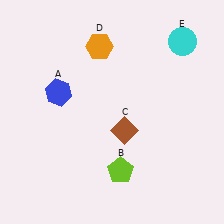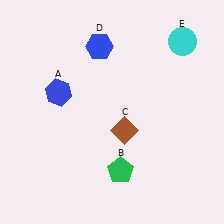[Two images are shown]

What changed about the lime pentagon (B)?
In Image 1, B is lime. In Image 2, it changed to green.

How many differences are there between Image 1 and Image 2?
There are 2 differences between the two images.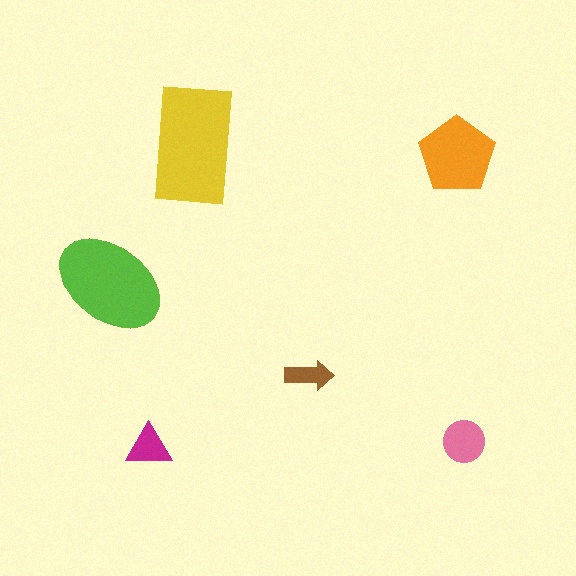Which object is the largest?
The yellow rectangle.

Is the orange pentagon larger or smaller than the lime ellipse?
Smaller.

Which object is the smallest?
The brown arrow.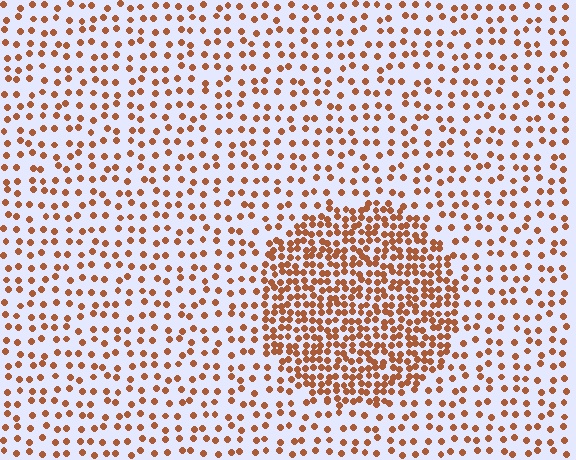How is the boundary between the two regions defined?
The boundary is defined by a change in element density (approximately 2.5x ratio). All elements are the same color, size, and shape.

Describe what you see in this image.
The image contains small brown elements arranged at two different densities. A circle-shaped region is visible where the elements are more densely packed than the surrounding area.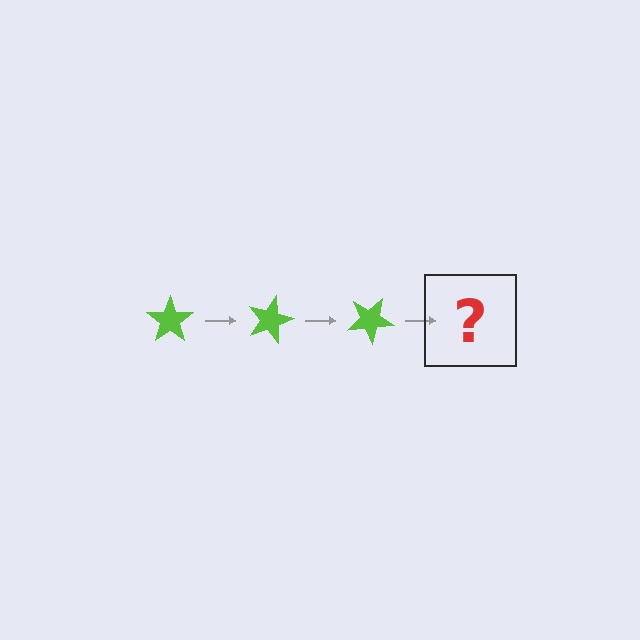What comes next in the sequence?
The next element should be a lime star rotated 45 degrees.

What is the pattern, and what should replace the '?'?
The pattern is that the star rotates 15 degrees each step. The '?' should be a lime star rotated 45 degrees.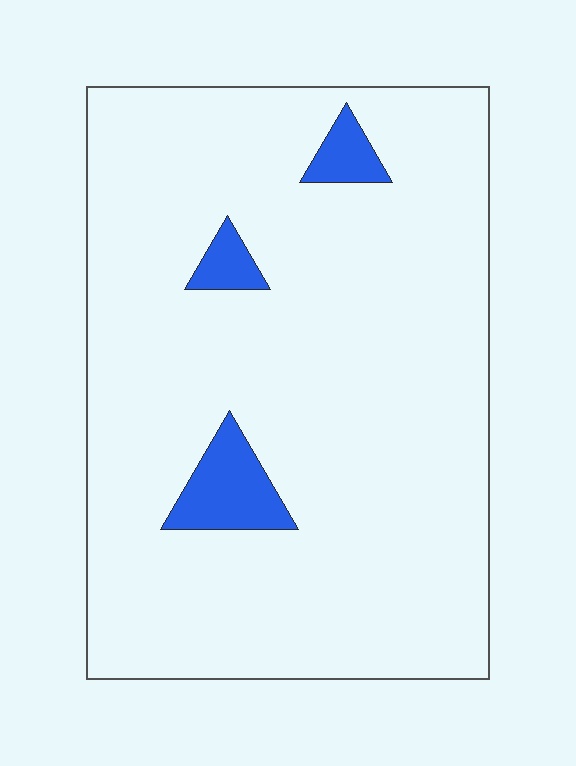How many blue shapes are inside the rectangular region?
3.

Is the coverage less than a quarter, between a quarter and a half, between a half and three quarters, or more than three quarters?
Less than a quarter.